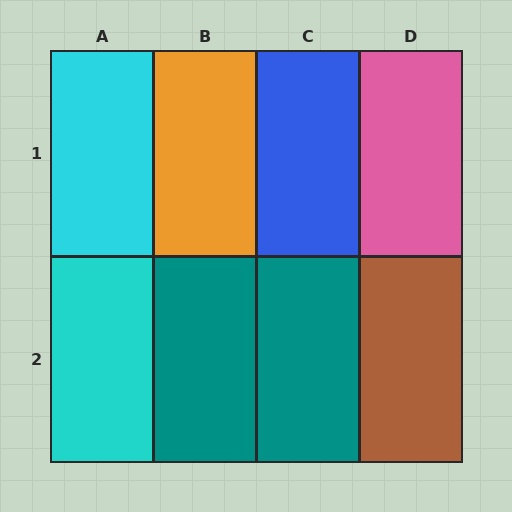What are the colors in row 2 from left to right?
Cyan, teal, teal, brown.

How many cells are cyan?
2 cells are cyan.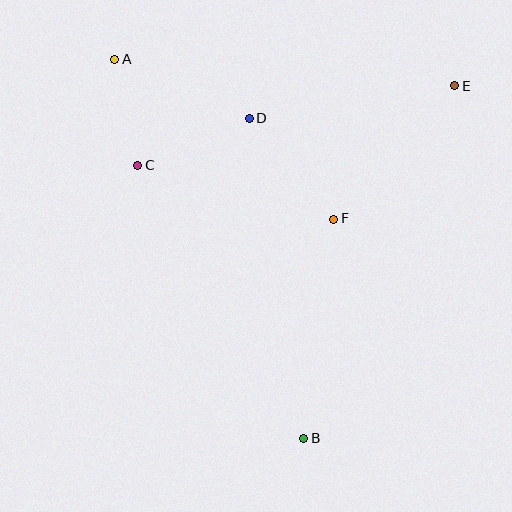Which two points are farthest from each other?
Points A and B are farthest from each other.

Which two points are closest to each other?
Points A and C are closest to each other.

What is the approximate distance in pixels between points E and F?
The distance between E and F is approximately 180 pixels.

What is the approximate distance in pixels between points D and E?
The distance between D and E is approximately 207 pixels.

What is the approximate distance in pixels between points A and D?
The distance between A and D is approximately 148 pixels.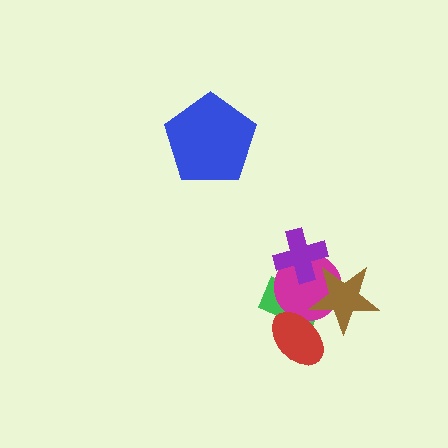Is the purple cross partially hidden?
No, no other shape covers it.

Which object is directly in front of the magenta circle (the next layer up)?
The red ellipse is directly in front of the magenta circle.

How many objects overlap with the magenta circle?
4 objects overlap with the magenta circle.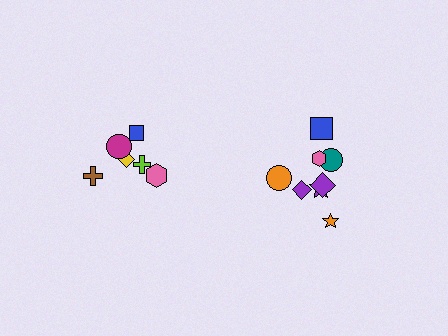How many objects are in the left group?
There are 6 objects.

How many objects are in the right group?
There are 8 objects.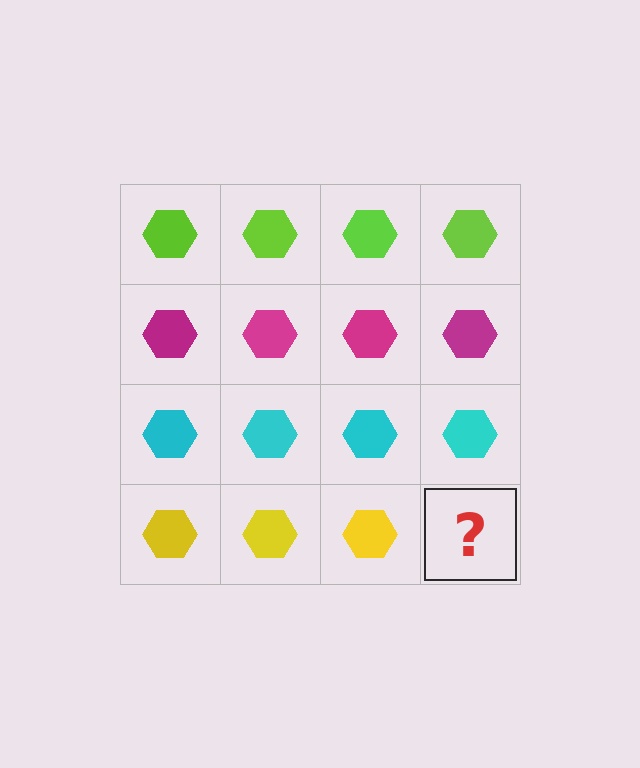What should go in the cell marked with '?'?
The missing cell should contain a yellow hexagon.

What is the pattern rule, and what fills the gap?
The rule is that each row has a consistent color. The gap should be filled with a yellow hexagon.